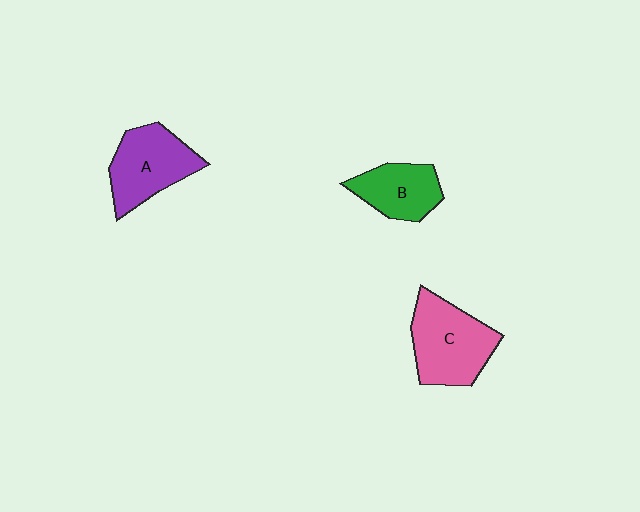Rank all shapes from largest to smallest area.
From largest to smallest: C (pink), A (purple), B (green).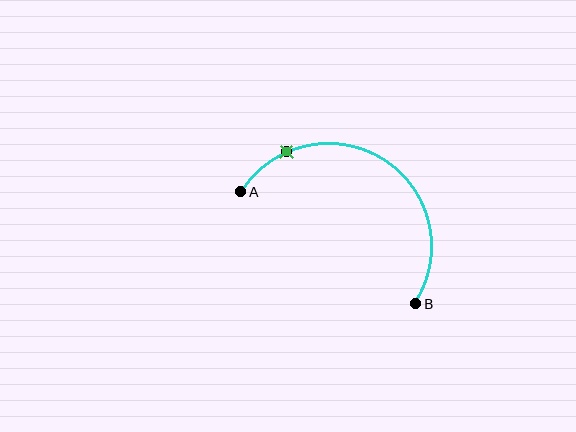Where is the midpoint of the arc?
The arc midpoint is the point on the curve farthest from the straight line joining A and B. It sits above that line.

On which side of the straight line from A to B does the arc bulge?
The arc bulges above the straight line connecting A and B.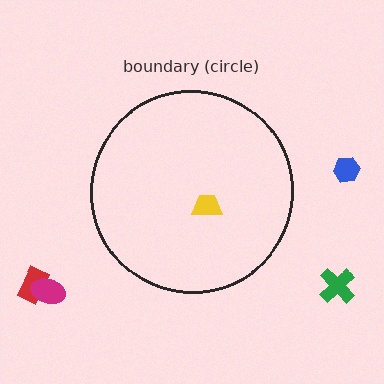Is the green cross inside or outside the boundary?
Outside.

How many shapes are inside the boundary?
1 inside, 4 outside.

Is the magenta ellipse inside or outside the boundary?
Outside.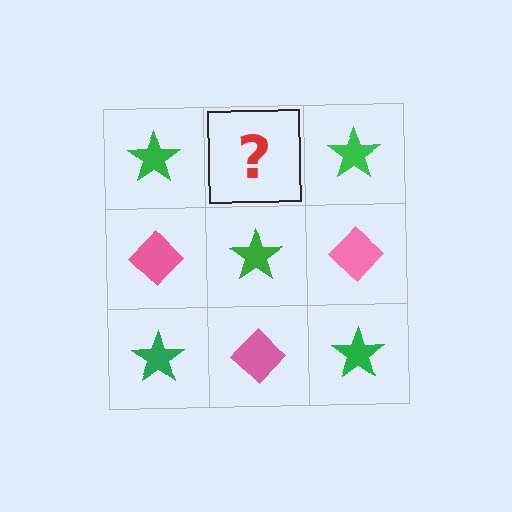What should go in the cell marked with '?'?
The missing cell should contain a pink diamond.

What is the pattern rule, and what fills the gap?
The rule is that it alternates green star and pink diamond in a checkerboard pattern. The gap should be filled with a pink diamond.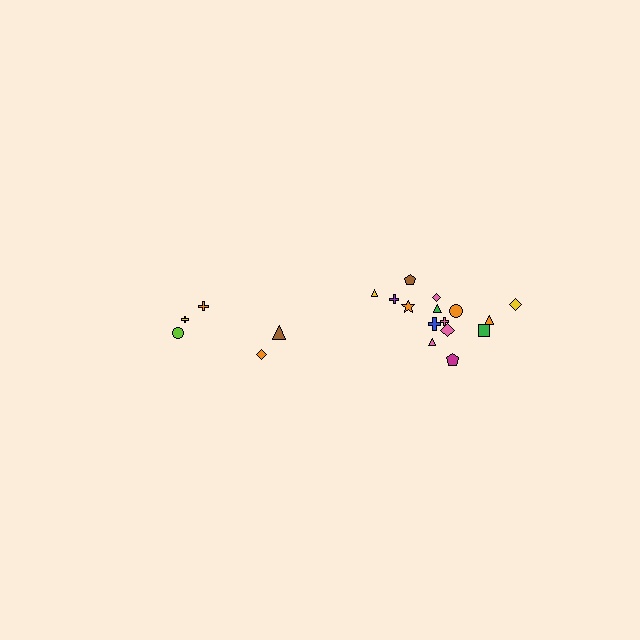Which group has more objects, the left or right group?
The right group.